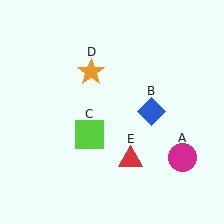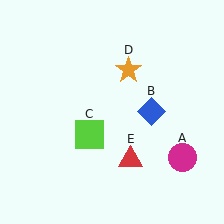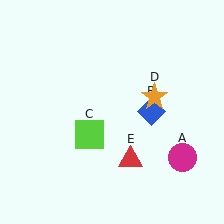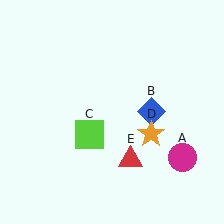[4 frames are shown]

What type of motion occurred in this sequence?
The orange star (object D) rotated clockwise around the center of the scene.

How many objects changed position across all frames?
1 object changed position: orange star (object D).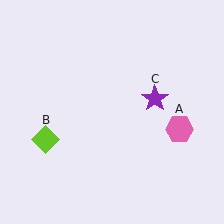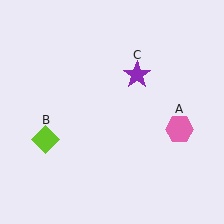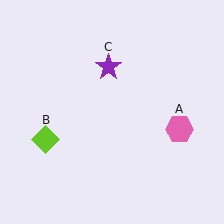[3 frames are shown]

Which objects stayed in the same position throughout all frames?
Pink hexagon (object A) and lime diamond (object B) remained stationary.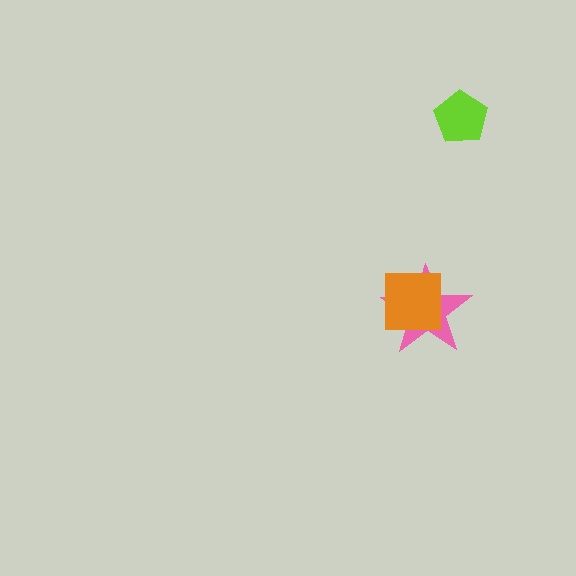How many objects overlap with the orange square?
1 object overlaps with the orange square.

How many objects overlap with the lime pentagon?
0 objects overlap with the lime pentagon.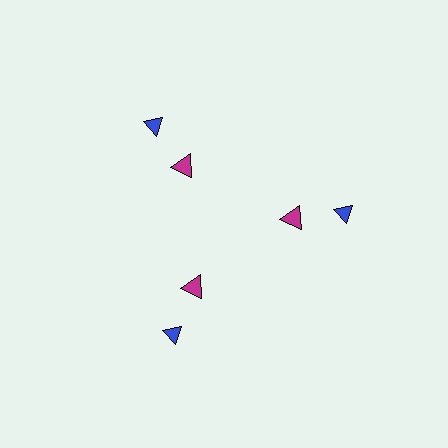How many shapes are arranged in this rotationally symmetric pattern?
There are 6 shapes, arranged in 3 groups of 2.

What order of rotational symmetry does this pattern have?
This pattern has 3-fold rotational symmetry.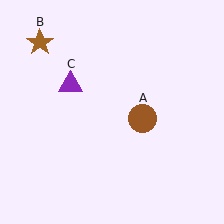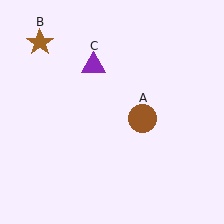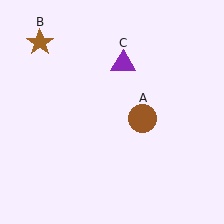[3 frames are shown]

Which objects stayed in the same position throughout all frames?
Brown circle (object A) and brown star (object B) remained stationary.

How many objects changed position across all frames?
1 object changed position: purple triangle (object C).